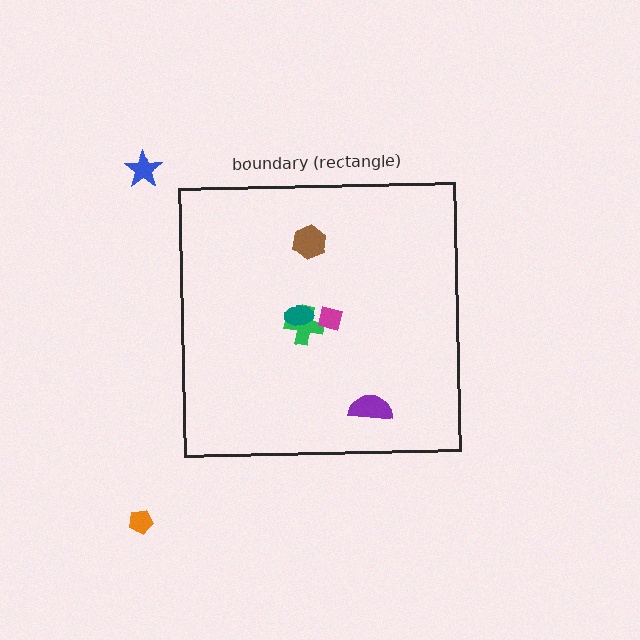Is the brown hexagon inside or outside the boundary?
Inside.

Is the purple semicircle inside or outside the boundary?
Inside.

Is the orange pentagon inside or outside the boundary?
Outside.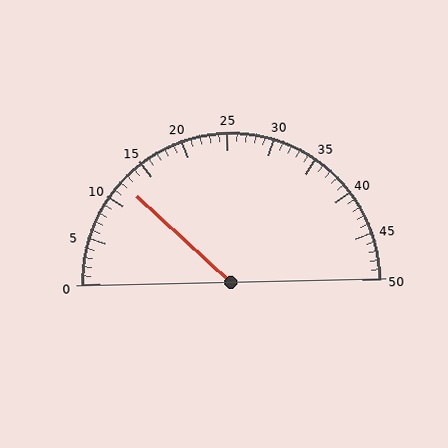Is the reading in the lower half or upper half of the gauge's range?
The reading is in the lower half of the range (0 to 50).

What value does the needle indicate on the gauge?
The needle indicates approximately 12.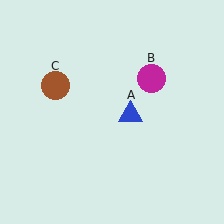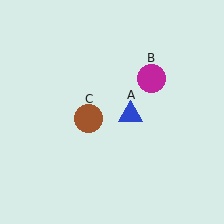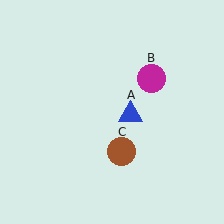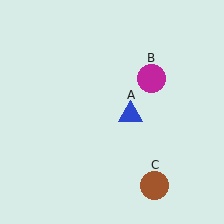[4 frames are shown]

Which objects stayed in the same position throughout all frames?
Blue triangle (object A) and magenta circle (object B) remained stationary.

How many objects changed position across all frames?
1 object changed position: brown circle (object C).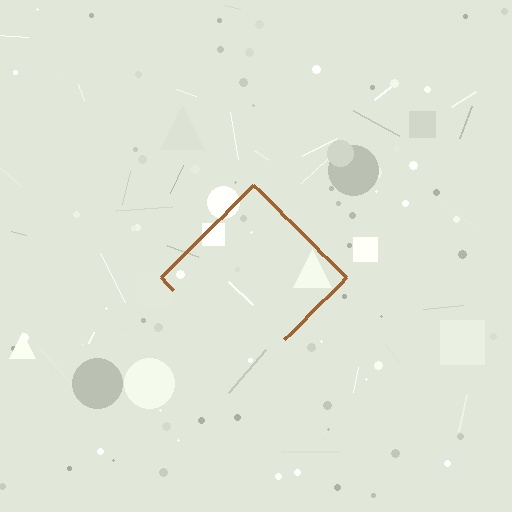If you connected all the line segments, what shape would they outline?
They would outline a diamond.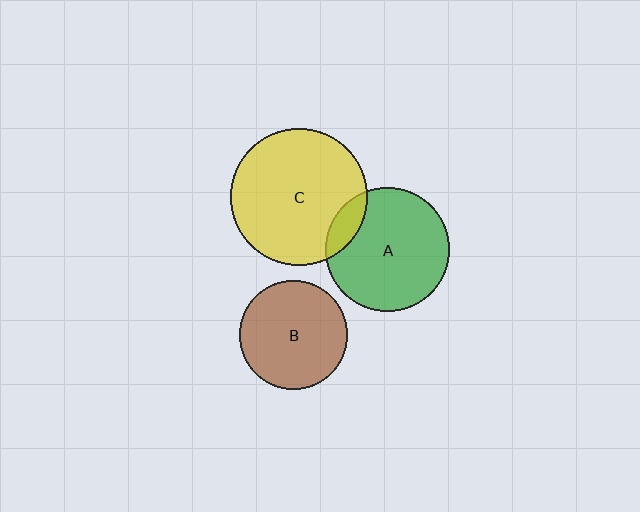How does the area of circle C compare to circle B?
Approximately 1.6 times.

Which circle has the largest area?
Circle C (yellow).